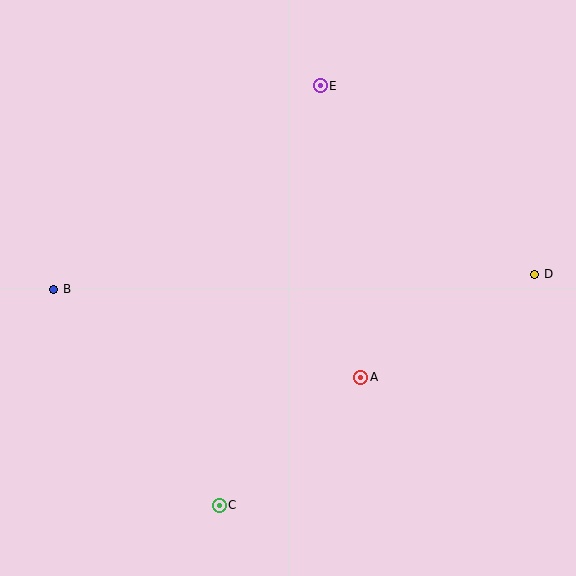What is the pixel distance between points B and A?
The distance between B and A is 319 pixels.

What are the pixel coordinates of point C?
Point C is at (219, 505).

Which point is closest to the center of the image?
Point A at (361, 377) is closest to the center.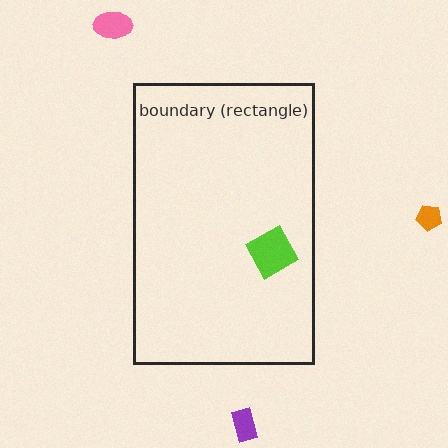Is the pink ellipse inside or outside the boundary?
Outside.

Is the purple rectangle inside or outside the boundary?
Outside.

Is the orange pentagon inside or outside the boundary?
Outside.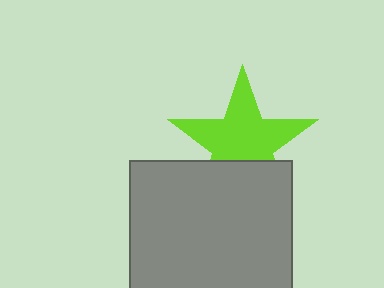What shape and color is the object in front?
The object in front is a gray square.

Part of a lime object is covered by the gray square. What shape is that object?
It is a star.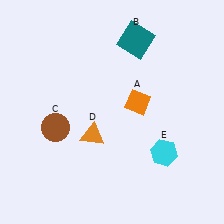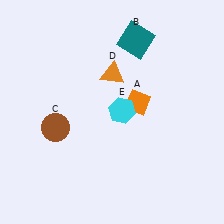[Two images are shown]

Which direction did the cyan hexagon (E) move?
The cyan hexagon (E) moved up.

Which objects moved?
The objects that moved are: the orange triangle (D), the cyan hexagon (E).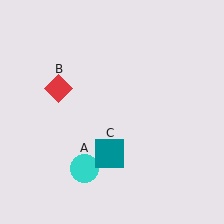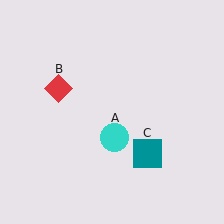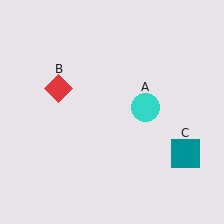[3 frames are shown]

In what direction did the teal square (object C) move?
The teal square (object C) moved right.